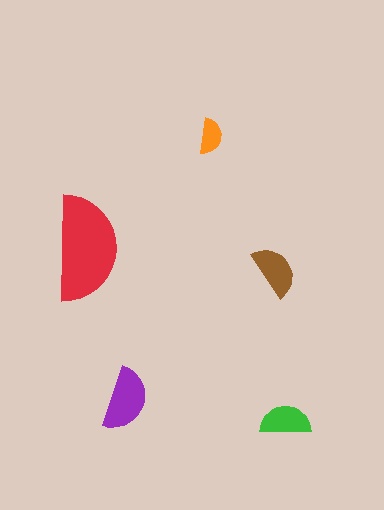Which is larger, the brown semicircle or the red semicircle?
The red one.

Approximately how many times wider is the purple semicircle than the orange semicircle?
About 2 times wider.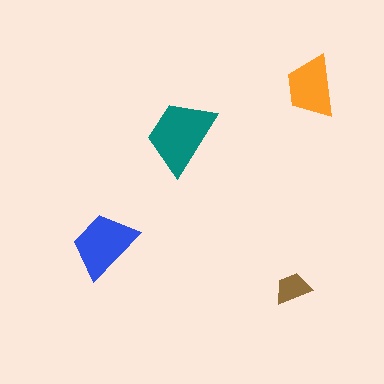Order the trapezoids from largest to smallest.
the teal one, the blue one, the orange one, the brown one.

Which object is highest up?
The orange trapezoid is topmost.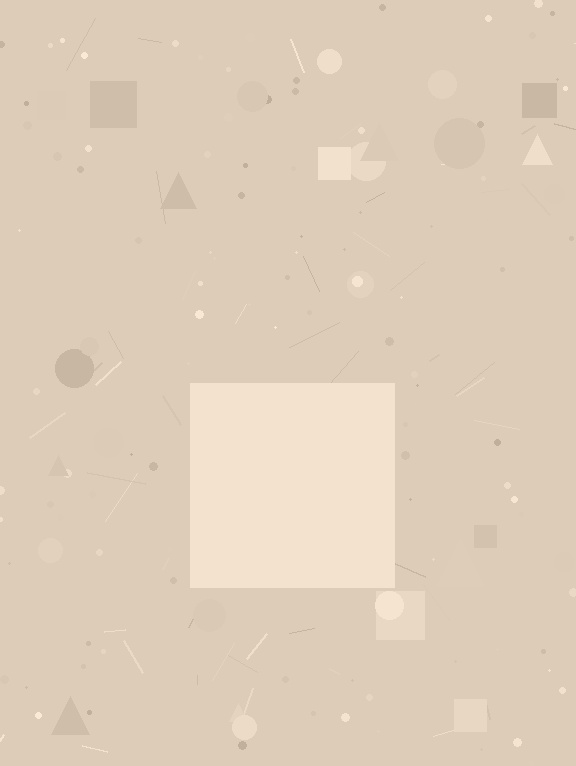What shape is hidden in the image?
A square is hidden in the image.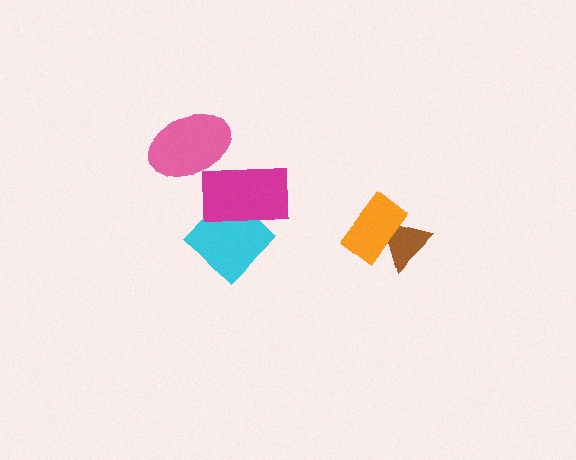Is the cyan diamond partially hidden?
Yes, it is partially covered by another shape.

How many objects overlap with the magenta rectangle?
2 objects overlap with the magenta rectangle.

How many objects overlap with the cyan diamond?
1 object overlaps with the cyan diamond.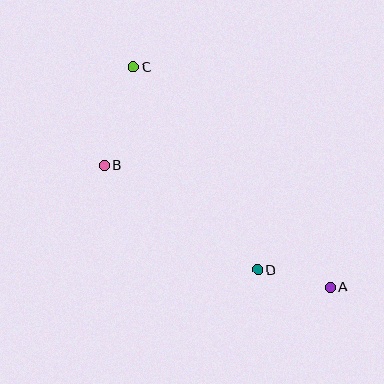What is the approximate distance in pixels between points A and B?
The distance between A and B is approximately 257 pixels.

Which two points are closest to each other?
Points A and D are closest to each other.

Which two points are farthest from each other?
Points A and C are farthest from each other.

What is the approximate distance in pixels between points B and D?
The distance between B and D is approximately 186 pixels.